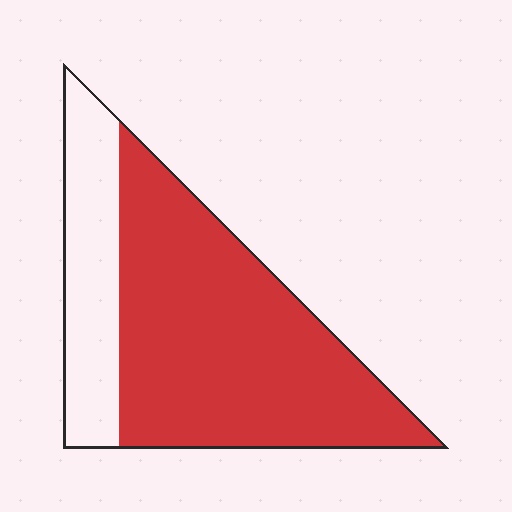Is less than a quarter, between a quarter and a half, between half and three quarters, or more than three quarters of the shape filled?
Between half and three quarters.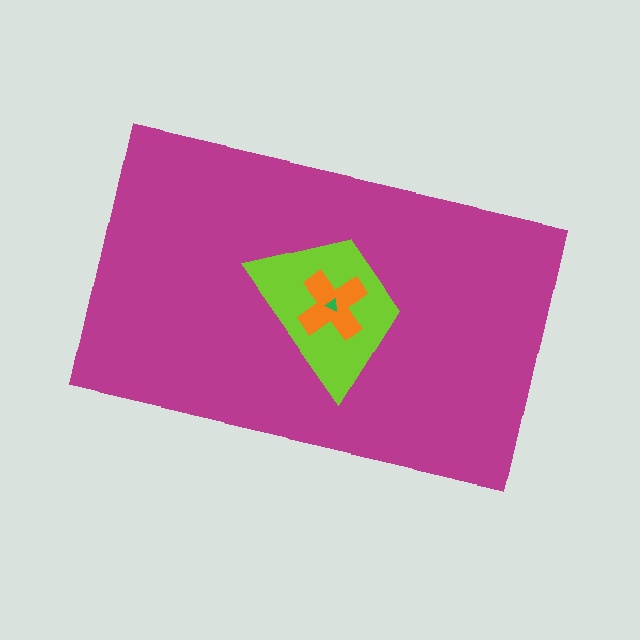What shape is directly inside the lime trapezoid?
The orange cross.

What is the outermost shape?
The magenta rectangle.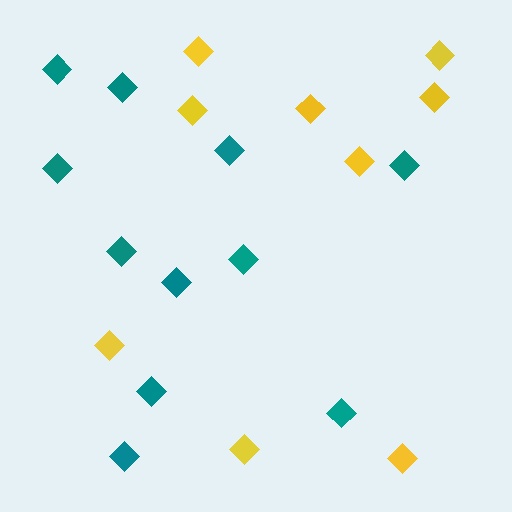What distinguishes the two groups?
There are 2 groups: one group of teal diamonds (11) and one group of yellow diamonds (9).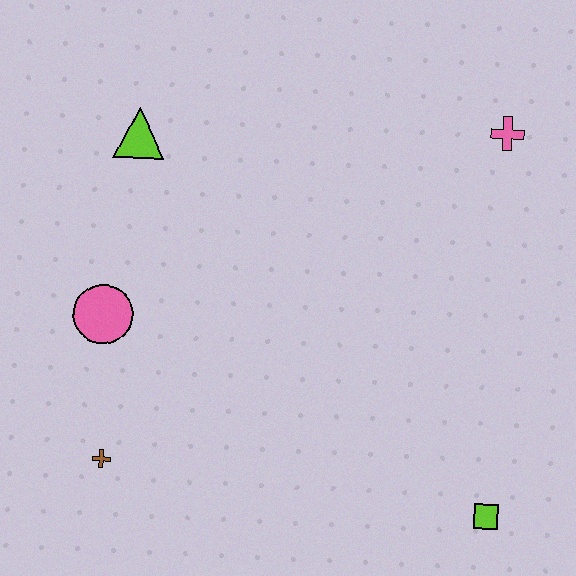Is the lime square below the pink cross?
Yes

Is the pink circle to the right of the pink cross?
No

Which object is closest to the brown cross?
The pink circle is closest to the brown cross.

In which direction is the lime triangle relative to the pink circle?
The lime triangle is above the pink circle.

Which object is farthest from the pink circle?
The pink cross is farthest from the pink circle.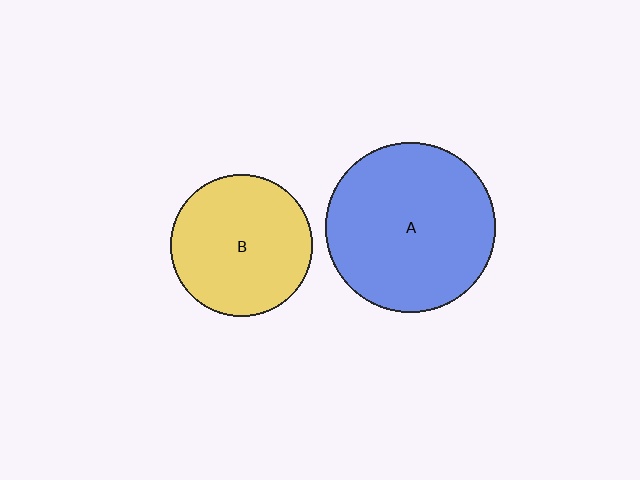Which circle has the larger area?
Circle A (blue).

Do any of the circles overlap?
No, none of the circles overlap.